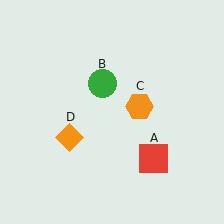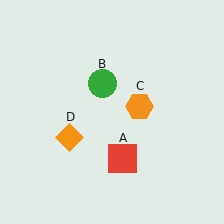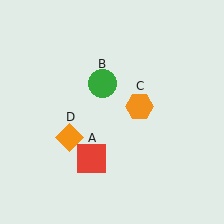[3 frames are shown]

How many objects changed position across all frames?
1 object changed position: red square (object A).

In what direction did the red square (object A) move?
The red square (object A) moved left.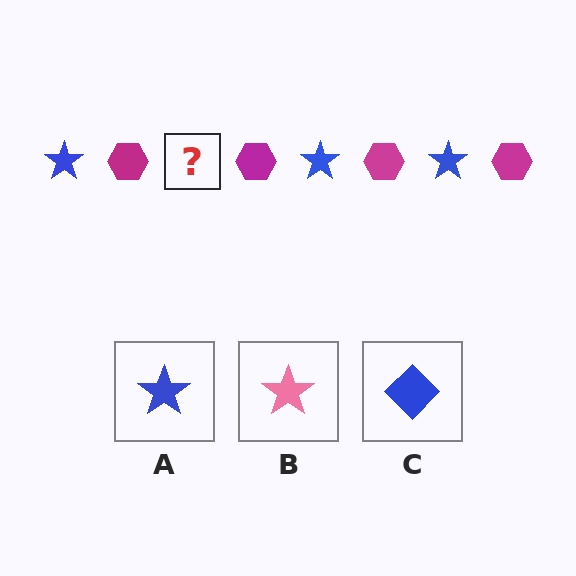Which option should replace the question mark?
Option A.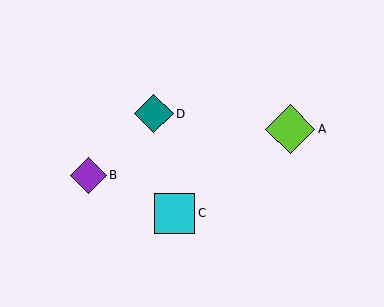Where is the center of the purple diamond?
The center of the purple diamond is at (88, 175).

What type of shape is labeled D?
Shape D is a teal diamond.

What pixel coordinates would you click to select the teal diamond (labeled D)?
Click at (154, 114) to select the teal diamond D.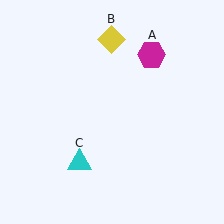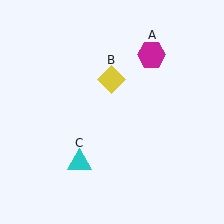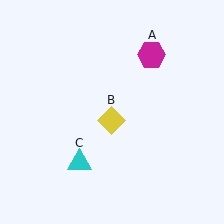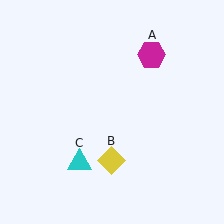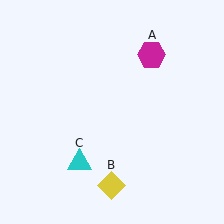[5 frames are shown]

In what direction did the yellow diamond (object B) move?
The yellow diamond (object B) moved down.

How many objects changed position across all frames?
1 object changed position: yellow diamond (object B).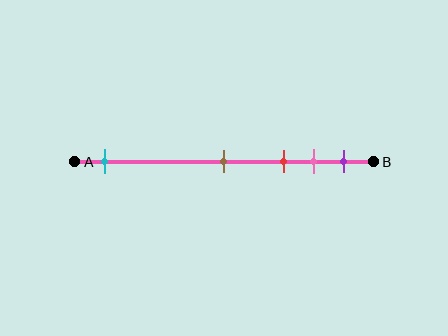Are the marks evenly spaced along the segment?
No, the marks are not evenly spaced.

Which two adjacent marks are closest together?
The pink and purple marks are the closest adjacent pair.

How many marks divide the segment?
There are 5 marks dividing the segment.